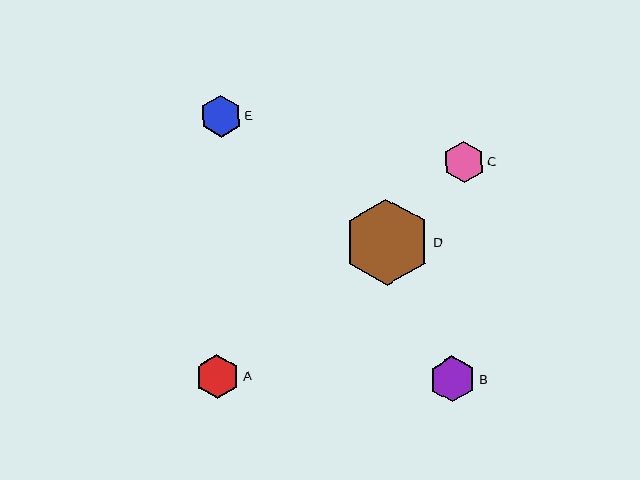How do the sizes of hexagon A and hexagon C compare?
Hexagon A and hexagon C are approximately the same size.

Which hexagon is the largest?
Hexagon D is the largest with a size of approximately 87 pixels.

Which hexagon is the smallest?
Hexagon C is the smallest with a size of approximately 41 pixels.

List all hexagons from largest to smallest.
From largest to smallest: D, B, A, E, C.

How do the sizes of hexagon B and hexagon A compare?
Hexagon B and hexagon A are approximately the same size.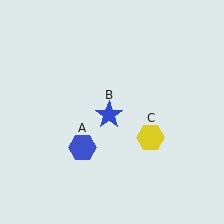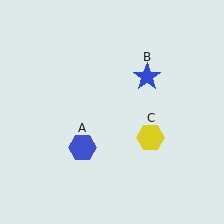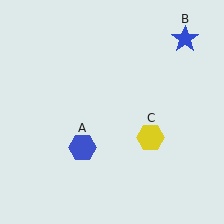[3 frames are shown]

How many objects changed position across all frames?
1 object changed position: blue star (object B).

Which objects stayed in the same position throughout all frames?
Blue hexagon (object A) and yellow hexagon (object C) remained stationary.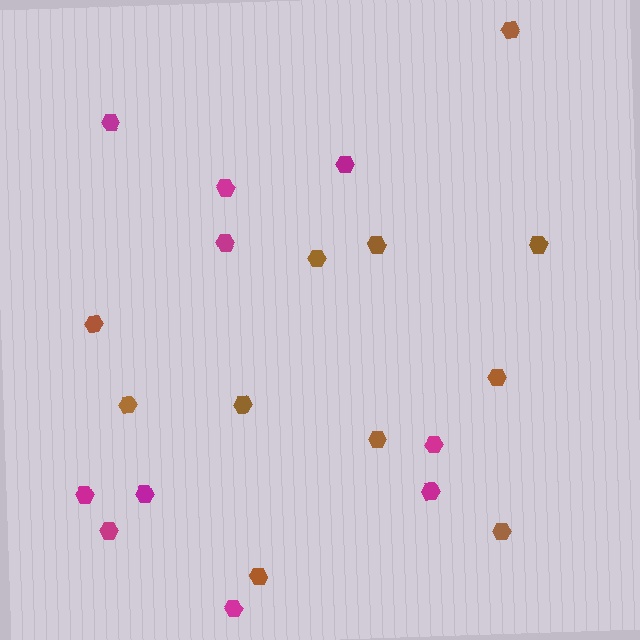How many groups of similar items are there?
There are 2 groups: one group of brown hexagons (11) and one group of magenta hexagons (10).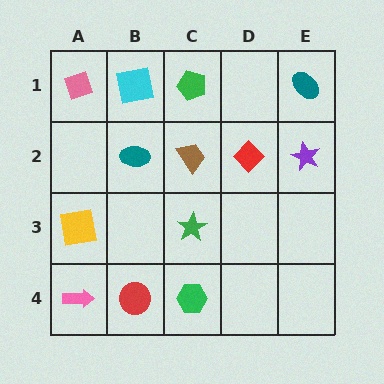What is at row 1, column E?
A teal ellipse.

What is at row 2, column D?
A red diamond.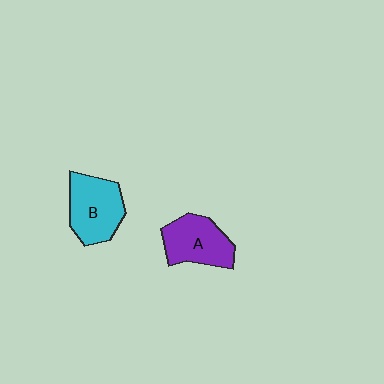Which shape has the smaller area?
Shape A (purple).